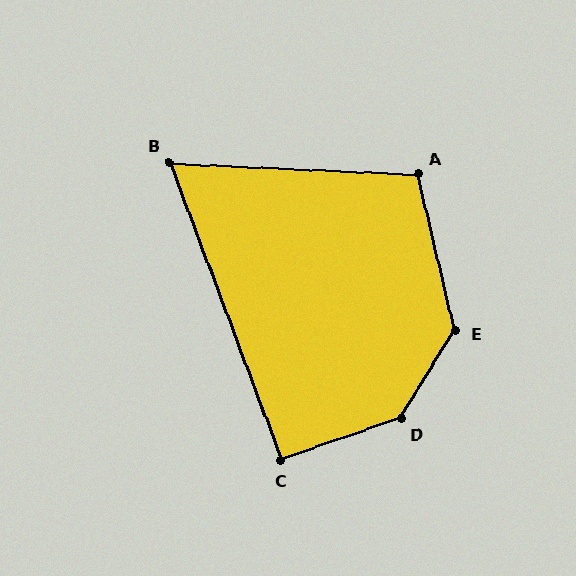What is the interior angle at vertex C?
Approximately 91 degrees (approximately right).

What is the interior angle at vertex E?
Approximately 135 degrees (obtuse).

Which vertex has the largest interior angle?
D, at approximately 141 degrees.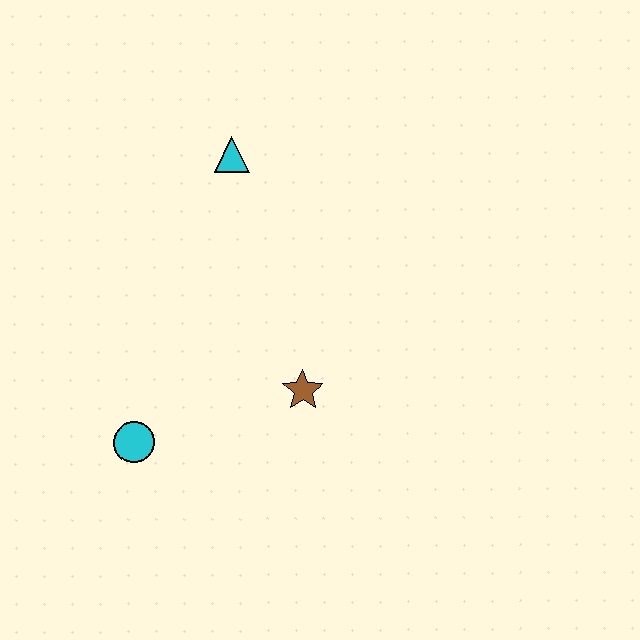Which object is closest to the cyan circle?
The brown star is closest to the cyan circle.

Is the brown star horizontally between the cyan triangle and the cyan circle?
No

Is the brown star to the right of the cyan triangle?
Yes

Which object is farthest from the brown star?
The cyan triangle is farthest from the brown star.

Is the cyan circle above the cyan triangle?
No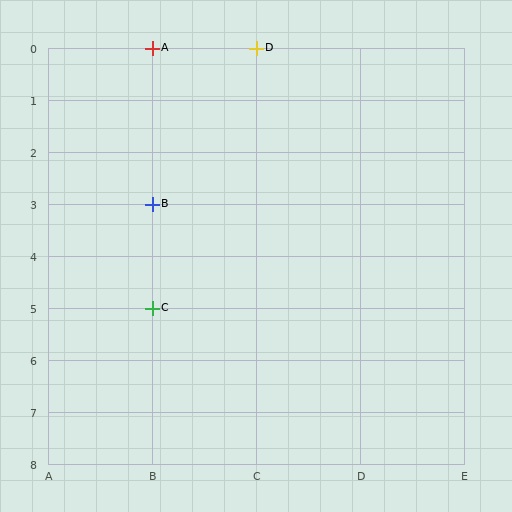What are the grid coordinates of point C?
Point C is at grid coordinates (B, 5).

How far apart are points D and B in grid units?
Points D and B are 1 column and 3 rows apart (about 3.2 grid units diagonally).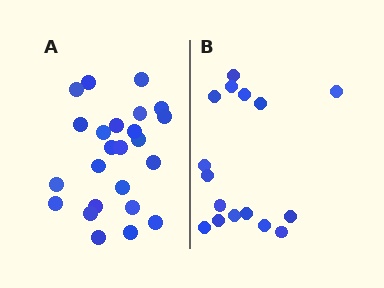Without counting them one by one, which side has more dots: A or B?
Region A (the left region) has more dots.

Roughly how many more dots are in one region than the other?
Region A has roughly 8 or so more dots than region B.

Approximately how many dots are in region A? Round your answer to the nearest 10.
About 20 dots. (The exact count is 24, which rounds to 20.)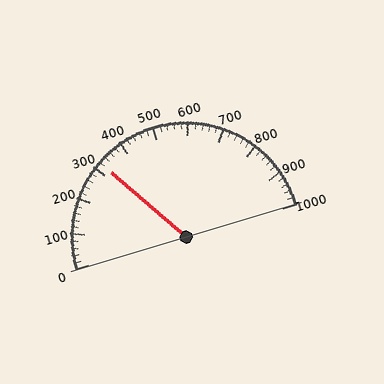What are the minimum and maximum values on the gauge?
The gauge ranges from 0 to 1000.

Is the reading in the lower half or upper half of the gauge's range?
The reading is in the lower half of the range (0 to 1000).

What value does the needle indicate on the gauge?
The needle indicates approximately 320.